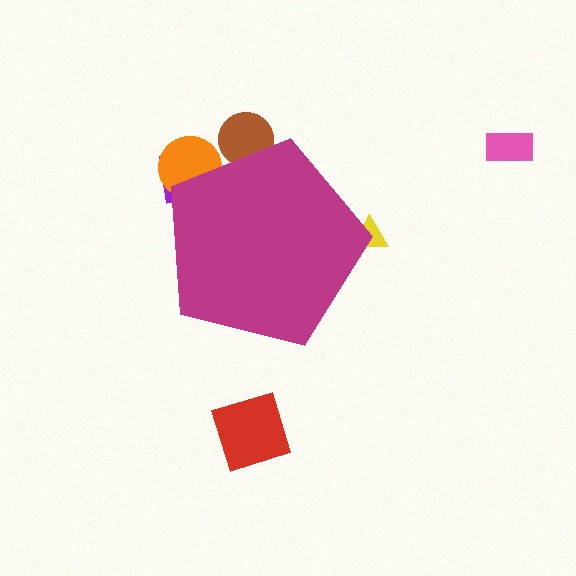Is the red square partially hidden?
No, the red square is fully visible.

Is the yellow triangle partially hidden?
Yes, the yellow triangle is partially hidden behind the magenta pentagon.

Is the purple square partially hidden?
Yes, the purple square is partially hidden behind the magenta pentagon.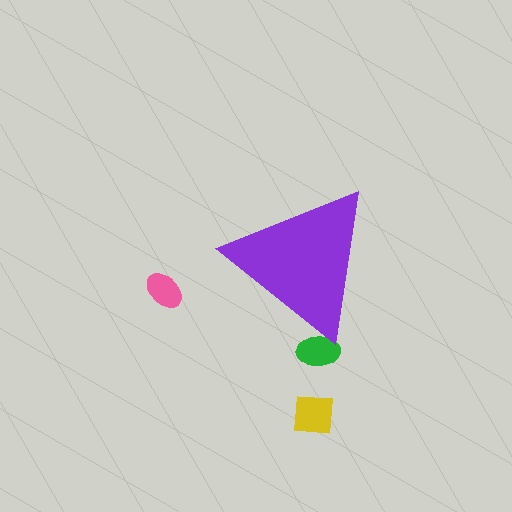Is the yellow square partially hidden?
No, the yellow square is fully visible.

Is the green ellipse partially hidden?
Yes, the green ellipse is partially hidden behind the purple triangle.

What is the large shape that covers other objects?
A purple triangle.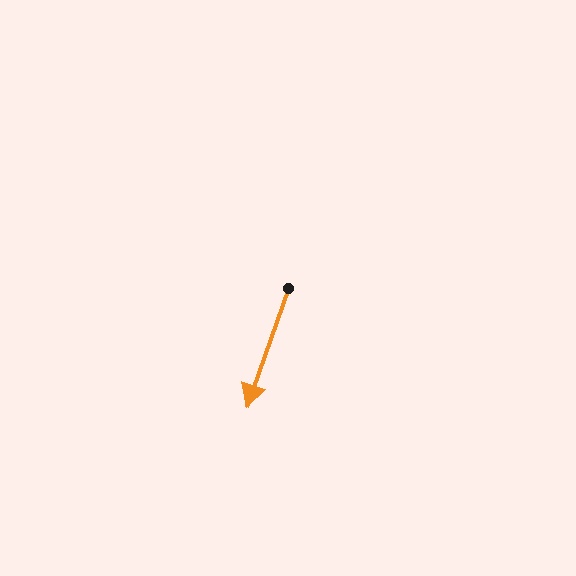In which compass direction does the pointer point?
South.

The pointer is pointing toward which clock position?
Roughly 7 o'clock.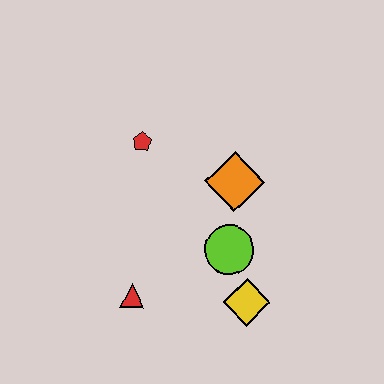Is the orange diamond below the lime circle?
No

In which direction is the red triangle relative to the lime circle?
The red triangle is to the left of the lime circle.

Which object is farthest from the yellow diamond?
The red pentagon is farthest from the yellow diamond.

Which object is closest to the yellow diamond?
The lime circle is closest to the yellow diamond.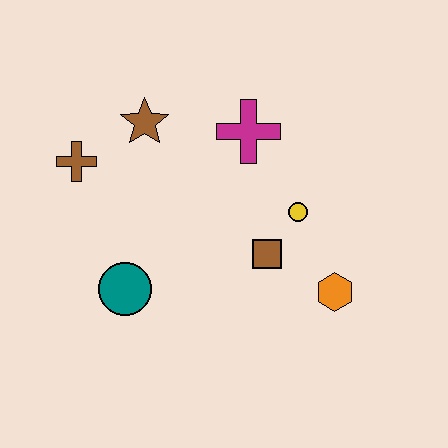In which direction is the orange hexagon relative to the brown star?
The orange hexagon is to the right of the brown star.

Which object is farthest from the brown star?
The orange hexagon is farthest from the brown star.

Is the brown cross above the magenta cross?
No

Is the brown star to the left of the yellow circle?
Yes